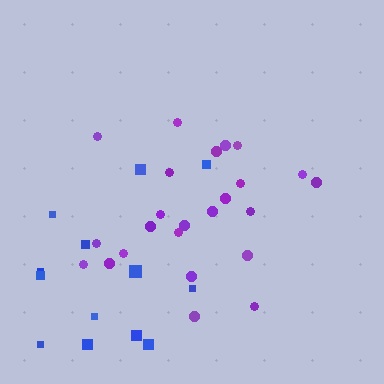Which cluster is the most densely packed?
Purple.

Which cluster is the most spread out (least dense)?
Blue.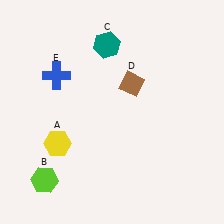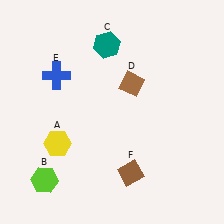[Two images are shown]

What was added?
A brown diamond (F) was added in Image 2.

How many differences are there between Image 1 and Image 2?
There is 1 difference between the two images.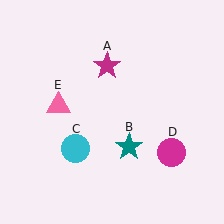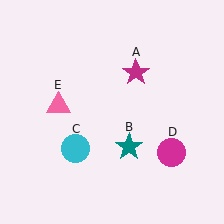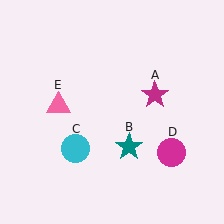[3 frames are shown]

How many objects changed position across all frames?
1 object changed position: magenta star (object A).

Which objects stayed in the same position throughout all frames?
Teal star (object B) and cyan circle (object C) and magenta circle (object D) and pink triangle (object E) remained stationary.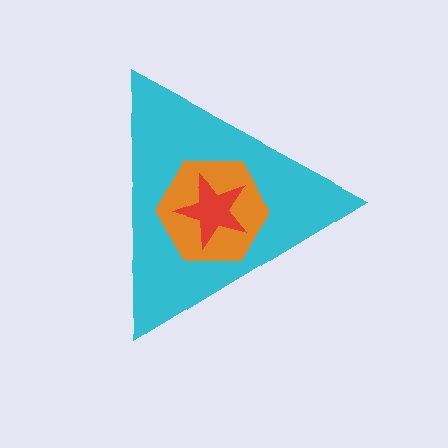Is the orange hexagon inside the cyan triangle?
Yes.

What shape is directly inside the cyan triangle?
The orange hexagon.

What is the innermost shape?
The red star.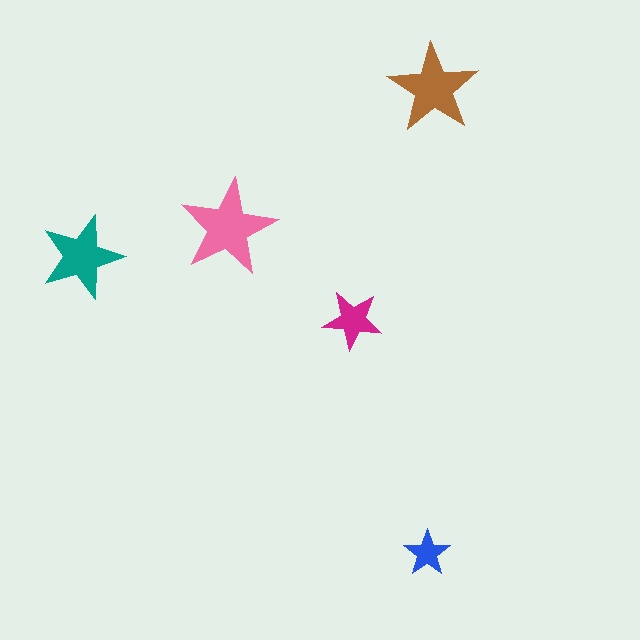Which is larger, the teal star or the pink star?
The pink one.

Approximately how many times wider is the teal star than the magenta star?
About 1.5 times wider.